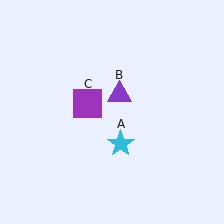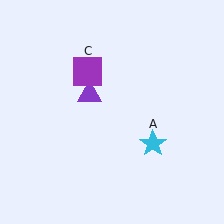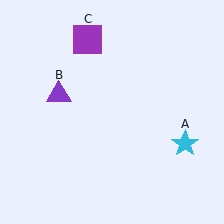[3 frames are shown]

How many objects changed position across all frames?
3 objects changed position: cyan star (object A), purple triangle (object B), purple square (object C).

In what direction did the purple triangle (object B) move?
The purple triangle (object B) moved left.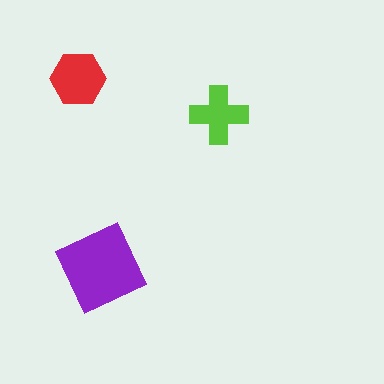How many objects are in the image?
There are 3 objects in the image.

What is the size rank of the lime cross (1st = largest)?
3rd.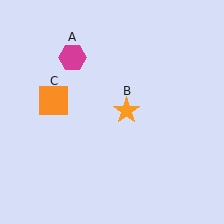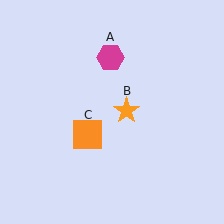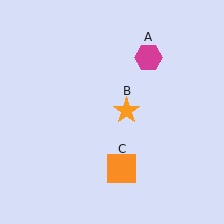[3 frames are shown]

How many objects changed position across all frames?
2 objects changed position: magenta hexagon (object A), orange square (object C).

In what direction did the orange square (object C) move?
The orange square (object C) moved down and to the right.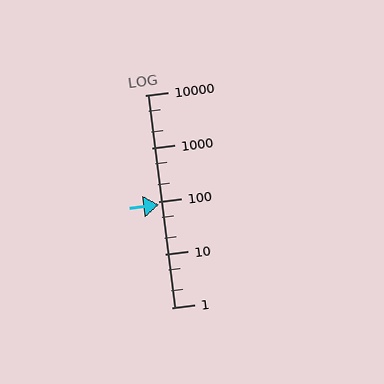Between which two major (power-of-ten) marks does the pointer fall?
The pointer is between 10 and 100.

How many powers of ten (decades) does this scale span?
The scale spans 4 decades, from 1 to 10000.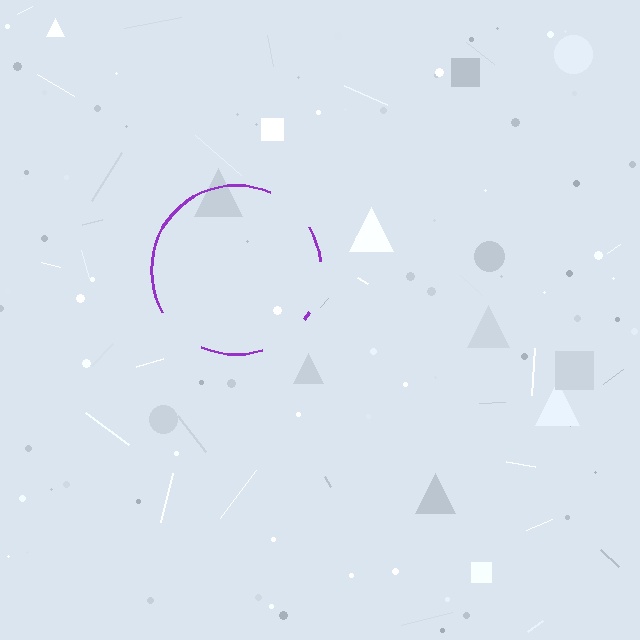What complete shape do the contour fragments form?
The contour fragments form a circle.